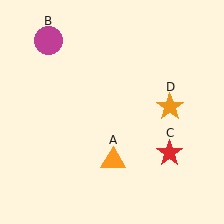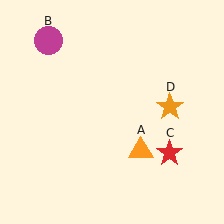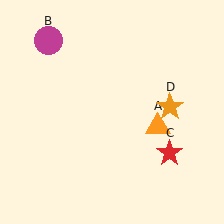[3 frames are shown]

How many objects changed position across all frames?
1 object changed position: orange triangle (object A).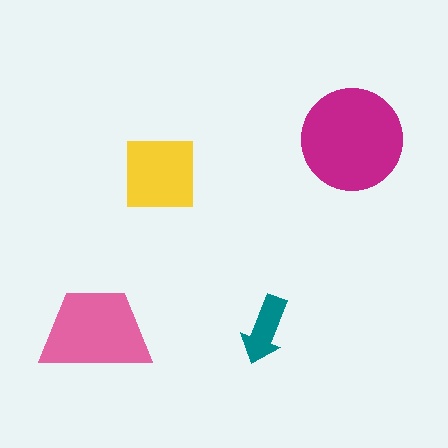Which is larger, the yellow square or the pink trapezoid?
The pink trapezoid.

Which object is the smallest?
The teal arrow.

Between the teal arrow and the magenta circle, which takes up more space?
The magenta circle.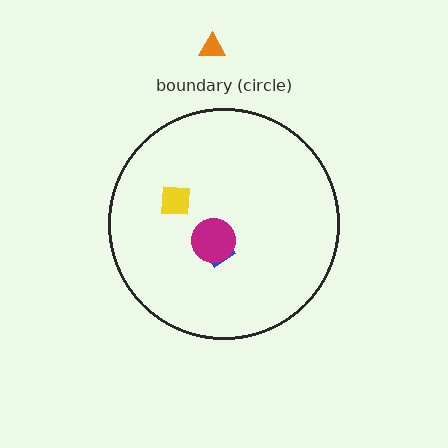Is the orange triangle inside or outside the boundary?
Outside.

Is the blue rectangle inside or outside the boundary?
Inside.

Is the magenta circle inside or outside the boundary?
Inside.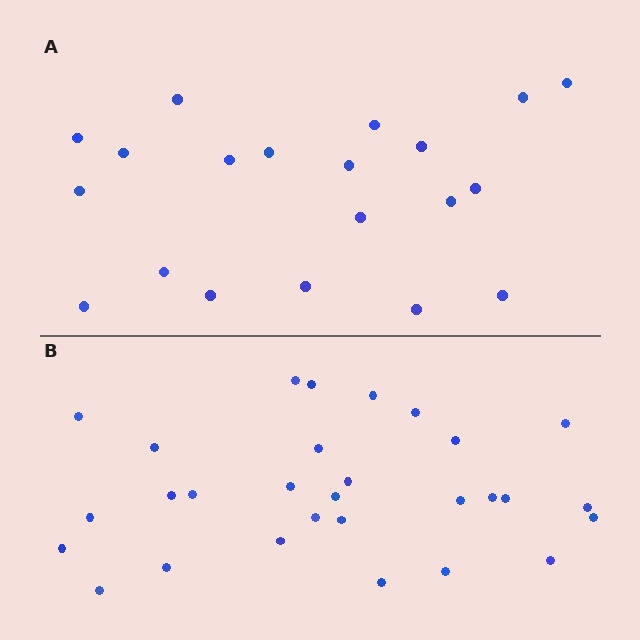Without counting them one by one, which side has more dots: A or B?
Region B (the bottom region) has more dots.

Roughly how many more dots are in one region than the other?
Region B has roughly 8 or so more dots than region A.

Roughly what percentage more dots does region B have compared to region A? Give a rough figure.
About 45% more.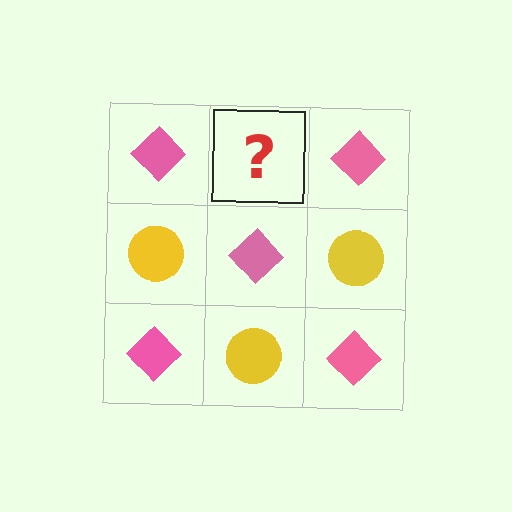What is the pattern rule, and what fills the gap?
The rule is that it alternates pink diamond and yellow circle in a checkerboard pattern. The gap should be filled with a yellow circle.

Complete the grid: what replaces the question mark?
The question mark should be replaced with a yellow circle.